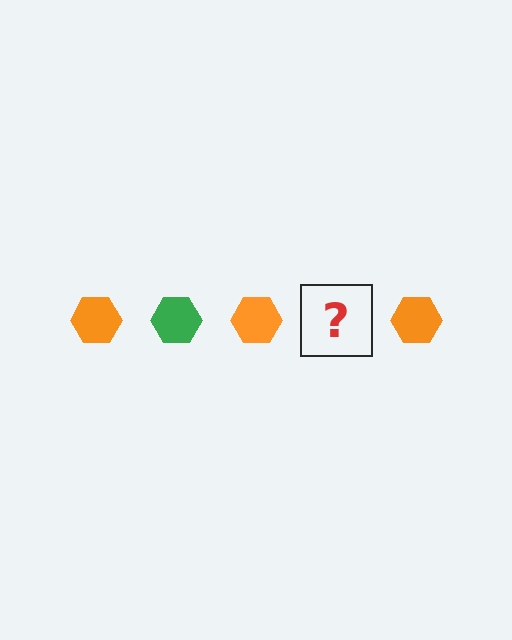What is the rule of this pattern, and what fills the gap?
The rule is that the pattern cycles through orange, green hexagons. The gap should be filled with a green hexagon.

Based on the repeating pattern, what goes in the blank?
The blank should be a green hexagon.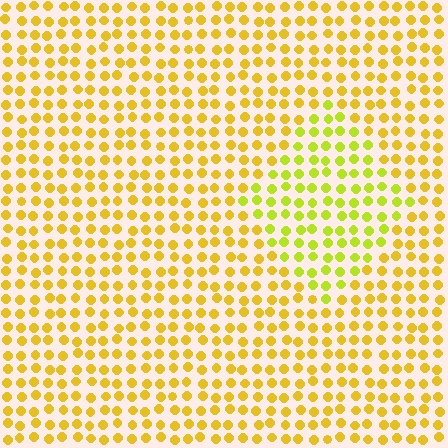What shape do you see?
I see a diamond.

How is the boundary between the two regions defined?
The boundary is defined purely by a slight shift in hue (about 27 degrees). Spacing, size, and orientation are identical on both sides.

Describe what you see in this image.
The image is filled with small yellow elements in a uniform arrangement. A diamond-shaped region is visible where the elements are tinted to a slightly different hue, forming a subtle color boundary.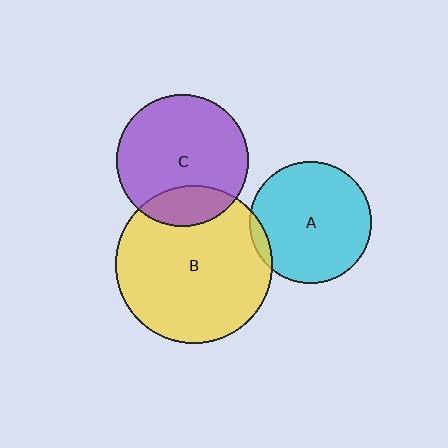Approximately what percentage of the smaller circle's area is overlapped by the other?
Approximately 20%.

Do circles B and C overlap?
Yes.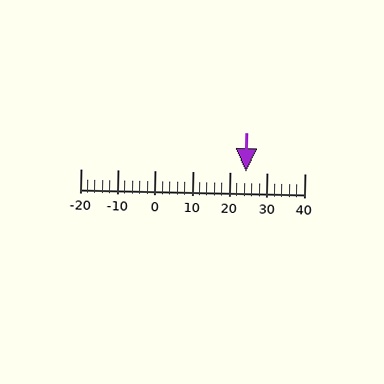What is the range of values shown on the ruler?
The ruler shows values from -20 to 40.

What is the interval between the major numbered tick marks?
The major tick marks are spaced 10 units apart.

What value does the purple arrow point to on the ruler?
The purple arrow points to approximately 24.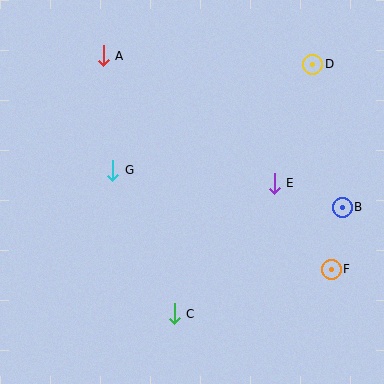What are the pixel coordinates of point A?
Point A is at (103, 56).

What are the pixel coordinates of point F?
Point F is at (331, 269).